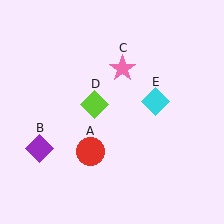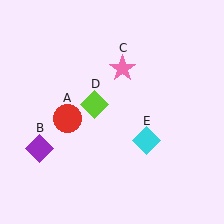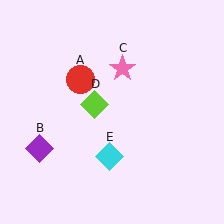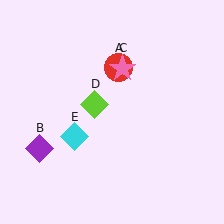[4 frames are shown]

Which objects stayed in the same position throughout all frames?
Purple diamond (object B) and pink star (object C) and lime diamond (object D) remained stationary.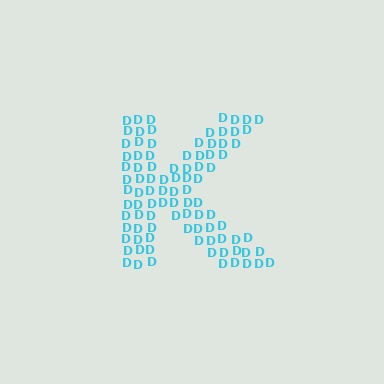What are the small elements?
The small elements are letter D's.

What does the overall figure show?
The overall figure shows the letter K.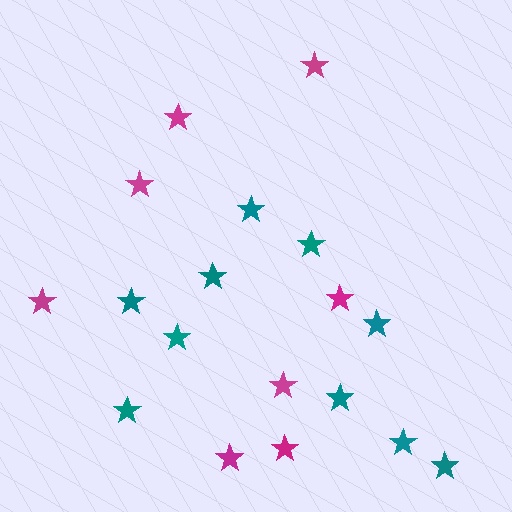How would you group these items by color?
There are 2 groups: one group of teal stars (10) and one group of magenta stars (8).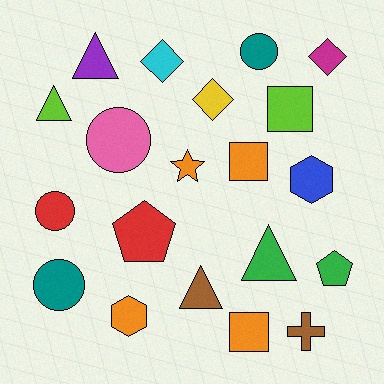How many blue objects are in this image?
There is 1 blue object.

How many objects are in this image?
There are 20 objects.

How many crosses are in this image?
There is 1 cross.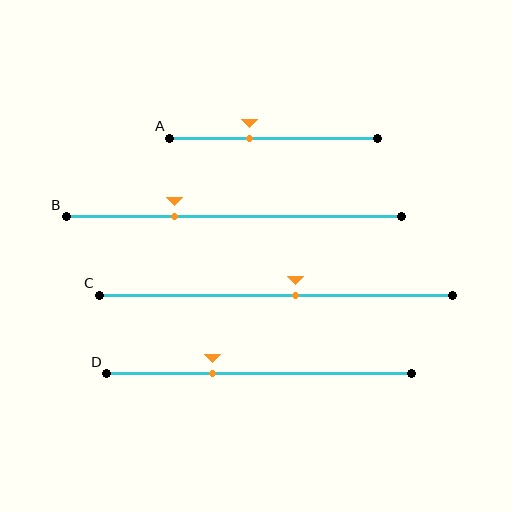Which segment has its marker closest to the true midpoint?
Segment C has its marker closest to the true midpoint.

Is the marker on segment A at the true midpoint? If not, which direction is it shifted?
No, the marker on segment A is shifted to the left by about 12% of the segment length.